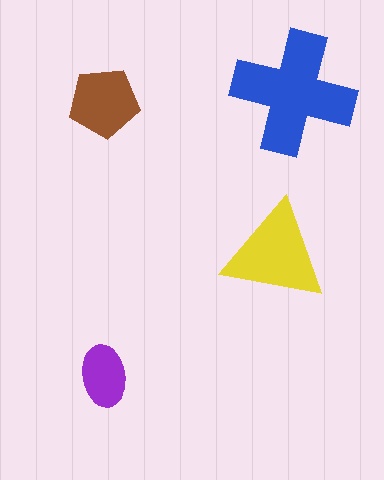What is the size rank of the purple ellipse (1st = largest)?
4th.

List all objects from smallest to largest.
The purple ellipse, the brown pentagon, the yellow triangle, the blue cross.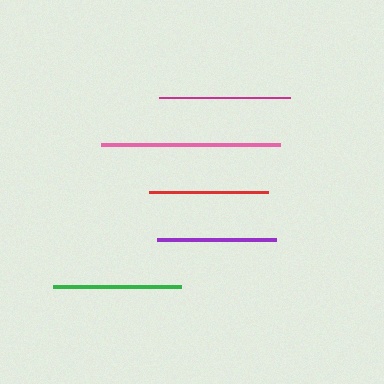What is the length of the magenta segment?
The magenta segment is approximately 131 pixels long.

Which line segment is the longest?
The pink line is the longest at approximately 180 pixels.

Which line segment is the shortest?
The purple line is the shortest at approximately 118 pixels.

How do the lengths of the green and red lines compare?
The green and red lines are approximately the same length.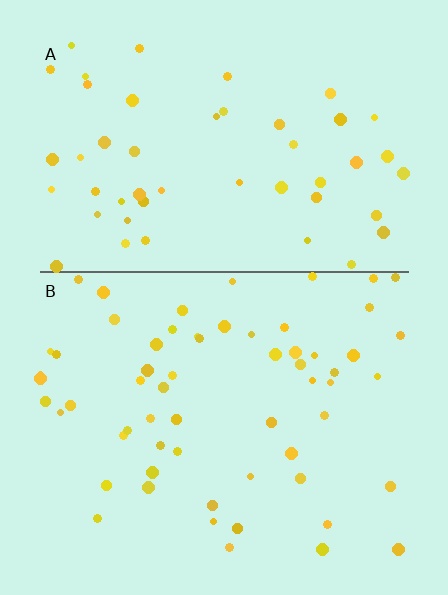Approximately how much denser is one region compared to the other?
Approximately 1.2× — region B over region A.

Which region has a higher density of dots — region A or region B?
B (the bottom).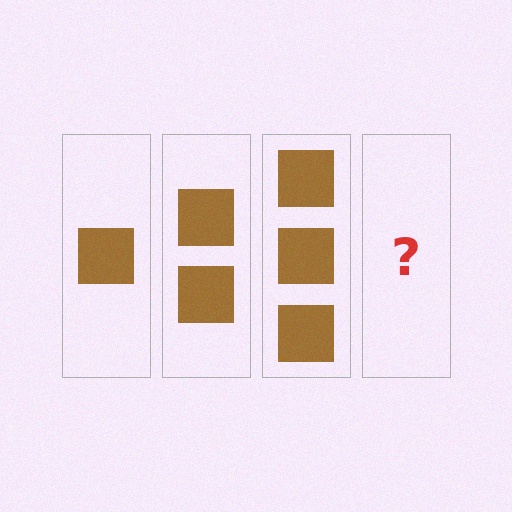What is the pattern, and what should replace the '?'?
The pattern is that each step adds one more square. The '?' should be 4 squares.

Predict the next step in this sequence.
The next step is 4 squares.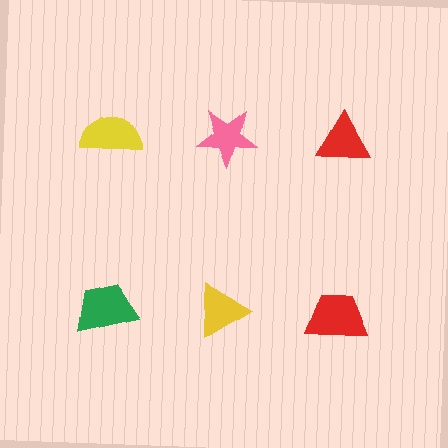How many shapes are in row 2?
3 shapes.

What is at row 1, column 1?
A yellow semicircle.